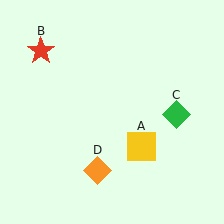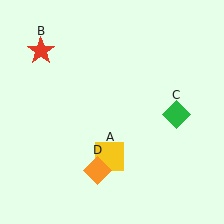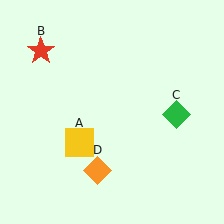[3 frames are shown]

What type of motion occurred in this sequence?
The yellow square (object A) rotated clockwise around the center of the scene.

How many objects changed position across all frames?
1 object changed position: yellow square (object A).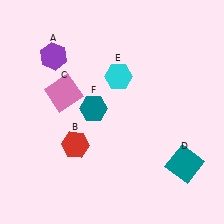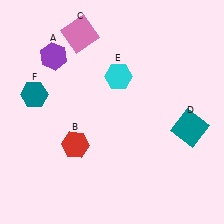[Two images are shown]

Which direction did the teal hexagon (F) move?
The teal hexagon (F) moved left.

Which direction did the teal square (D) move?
The teal square (D) moved up.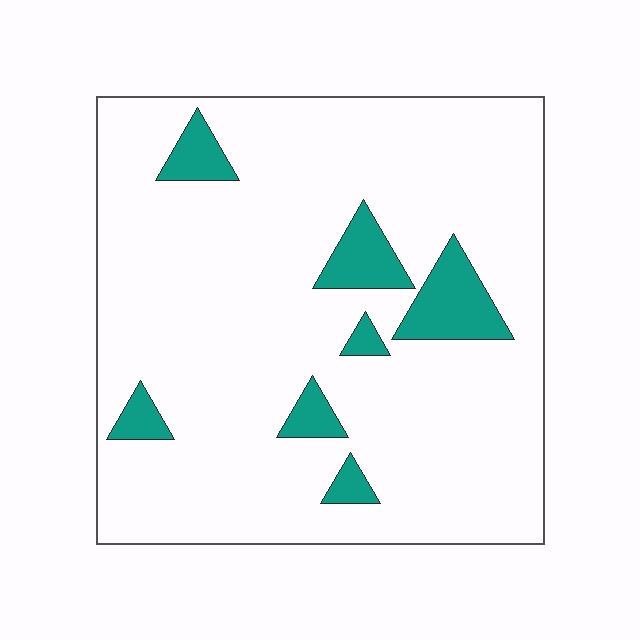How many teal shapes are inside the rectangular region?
7.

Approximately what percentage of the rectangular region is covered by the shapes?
Approximately 10%.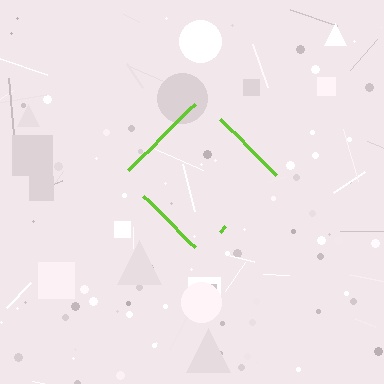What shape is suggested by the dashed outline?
The dashed outline suggests a diamond.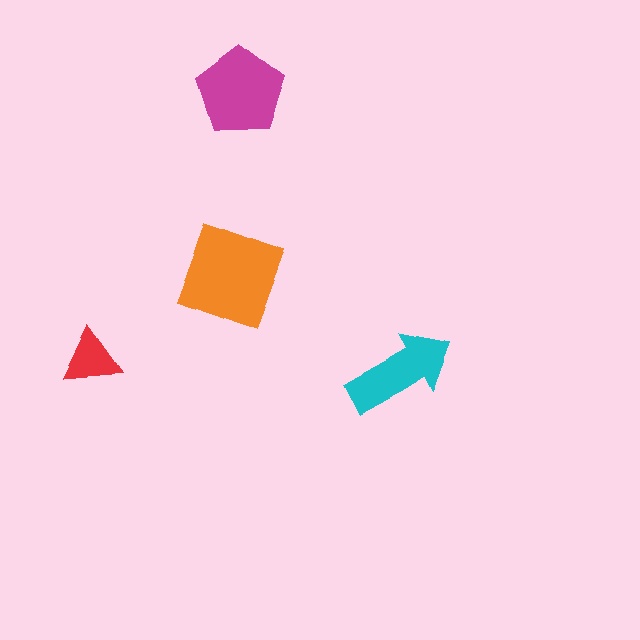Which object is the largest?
The orange square.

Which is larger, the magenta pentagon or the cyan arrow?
The magenta pentagon.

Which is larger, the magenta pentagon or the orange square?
The orange square.